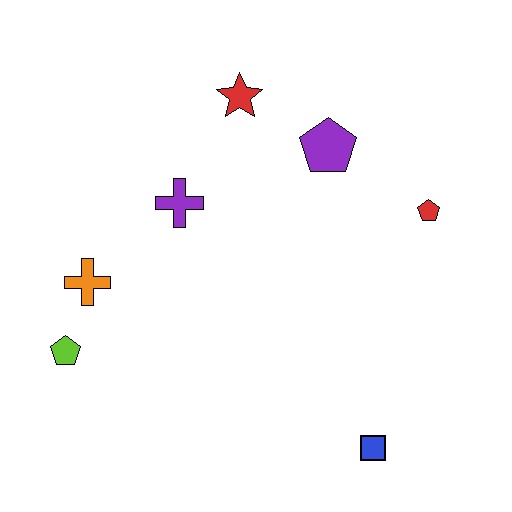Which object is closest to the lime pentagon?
The orange cross is closest to the lime pentagon.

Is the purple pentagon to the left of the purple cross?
No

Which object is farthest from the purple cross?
The blue square is farthest from the purple cross.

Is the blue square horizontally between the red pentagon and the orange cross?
Yes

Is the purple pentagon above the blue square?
Yes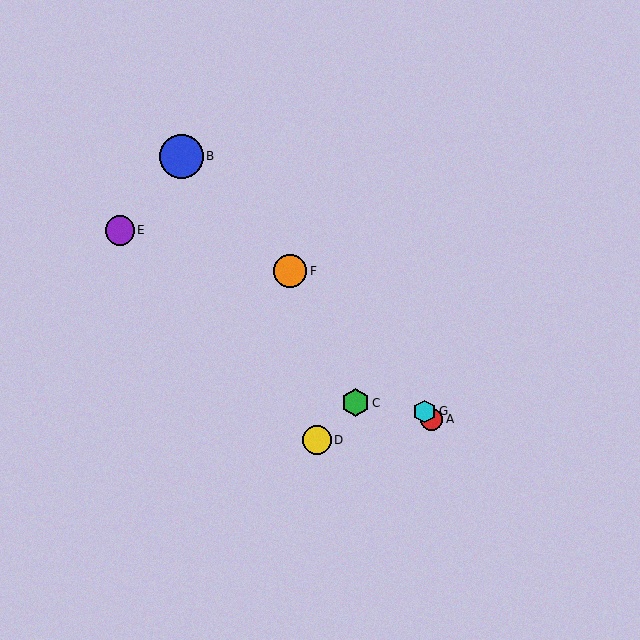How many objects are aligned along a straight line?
4 objects (A, B, F, G) are aligned along a straight line.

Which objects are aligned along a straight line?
Objects A, B, F, G are aligned along a straight line.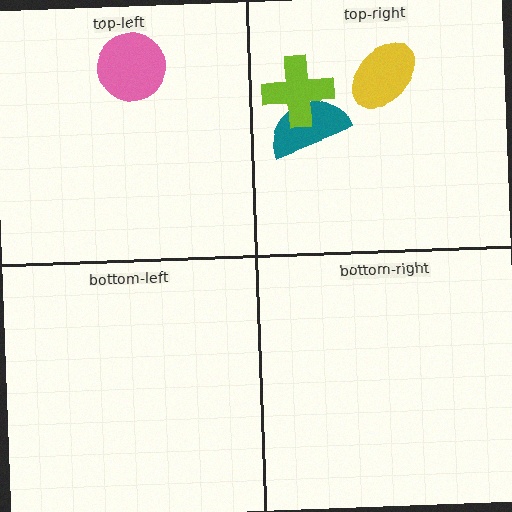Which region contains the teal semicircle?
The top-right region.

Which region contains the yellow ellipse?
The top-right region.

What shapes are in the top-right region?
The teal semicircle, the yellow ellipse, the lime cross.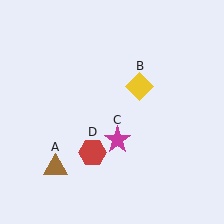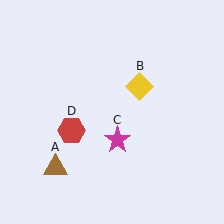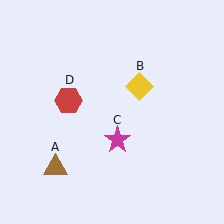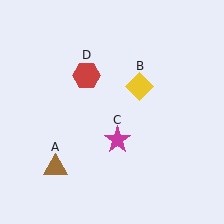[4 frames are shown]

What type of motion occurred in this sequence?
The red hexagon (object D) rotated clockwise around the center of the scene.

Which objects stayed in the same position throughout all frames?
Brown triangle (object A) and yellow diamond (object B) and magenta star (object C) remained stationary.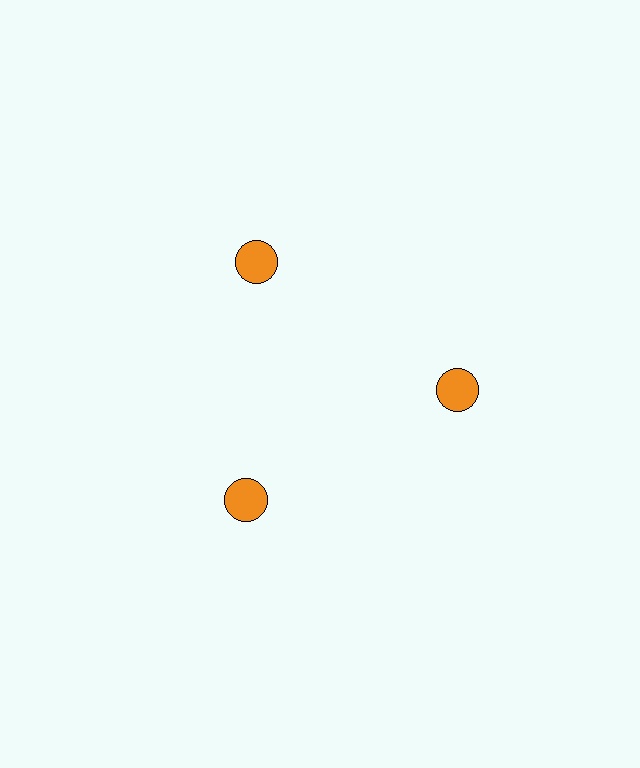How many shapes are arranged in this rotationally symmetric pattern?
There are 3 shapes, arranged in 3 groups of 1.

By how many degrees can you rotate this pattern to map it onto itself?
The pattern maps onto itself every 120 degrees of rotation.